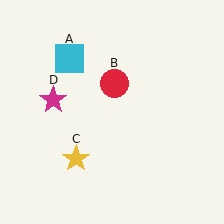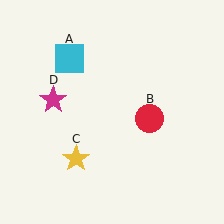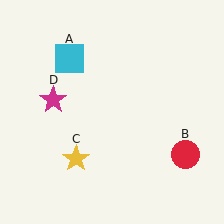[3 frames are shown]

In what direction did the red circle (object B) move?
The red circle (object B) moved down and to the right.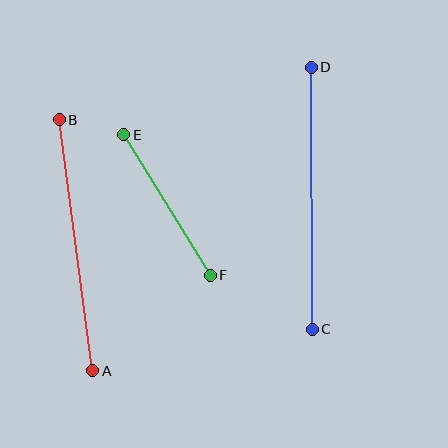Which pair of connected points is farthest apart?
Points C and D are farthest apart.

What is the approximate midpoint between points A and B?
The midpoint is at approximately (76, 245) pixels.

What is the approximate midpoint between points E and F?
The midpoint is at approximately (167, 205) pixels.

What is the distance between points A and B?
The distance is approximately 253 pixels.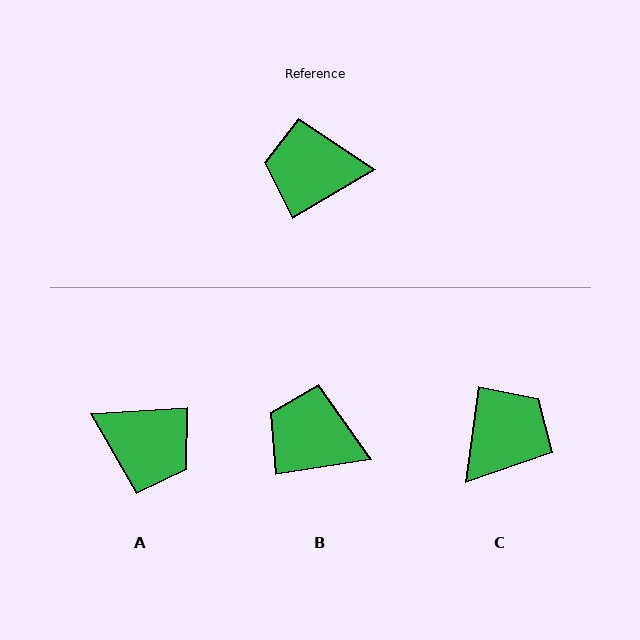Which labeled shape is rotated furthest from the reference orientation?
A, about 153 degrees away.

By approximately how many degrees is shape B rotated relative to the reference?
Approximately 22 degrees clockwise.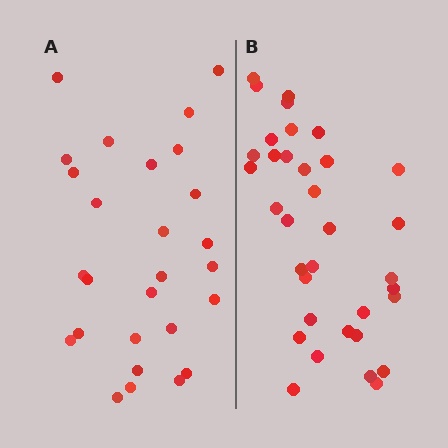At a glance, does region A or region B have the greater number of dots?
Region B (the right region) has more dots.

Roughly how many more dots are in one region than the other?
Region B has roughly 8 or so more dots than region A.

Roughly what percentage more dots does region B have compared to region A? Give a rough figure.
About 30% more.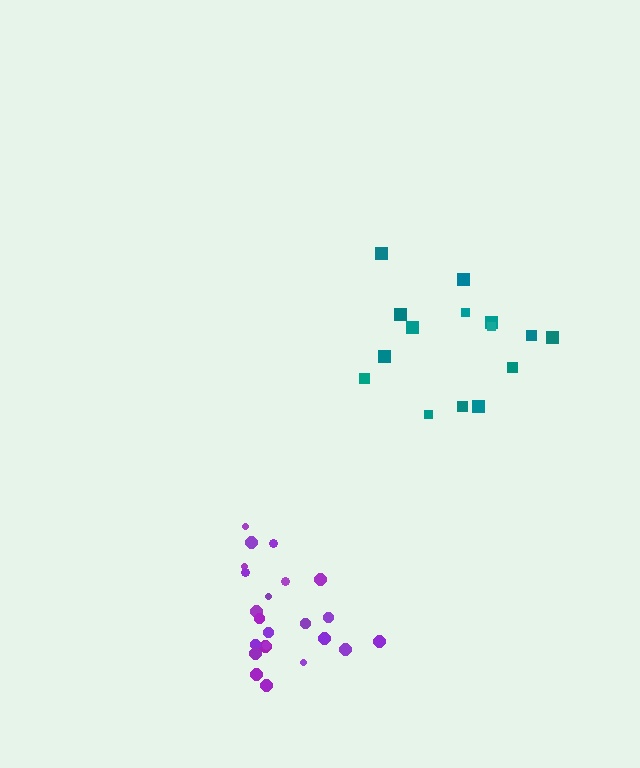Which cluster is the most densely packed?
Purple.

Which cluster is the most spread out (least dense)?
Teal.